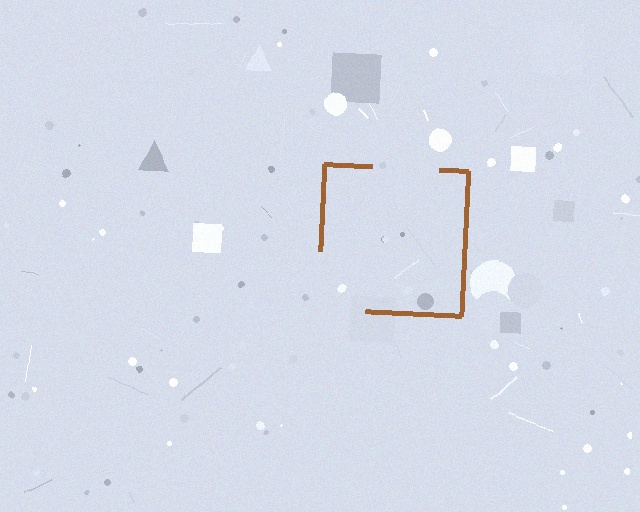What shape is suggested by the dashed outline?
The dashed outline suggests a square.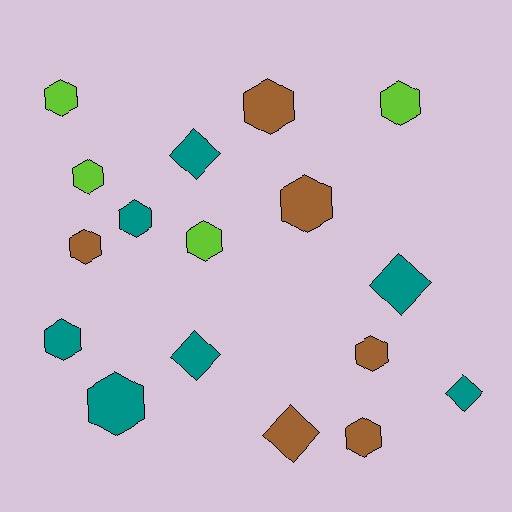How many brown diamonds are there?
There is 1 brown diamond.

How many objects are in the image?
There are 17 objects.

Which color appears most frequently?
Teal, with 7 objects.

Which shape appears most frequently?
Hexagon, with 12 objects.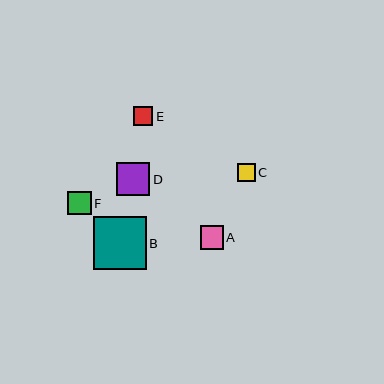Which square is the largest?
Square B is the largest with a size of approximately 53 pixels.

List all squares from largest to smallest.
From largest to smallest: B, D, F, A, E, C.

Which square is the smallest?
Square C is the smallest with a size of approximately 17 pixels.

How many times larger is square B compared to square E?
Square B is approximately 2.7 times the size of square E.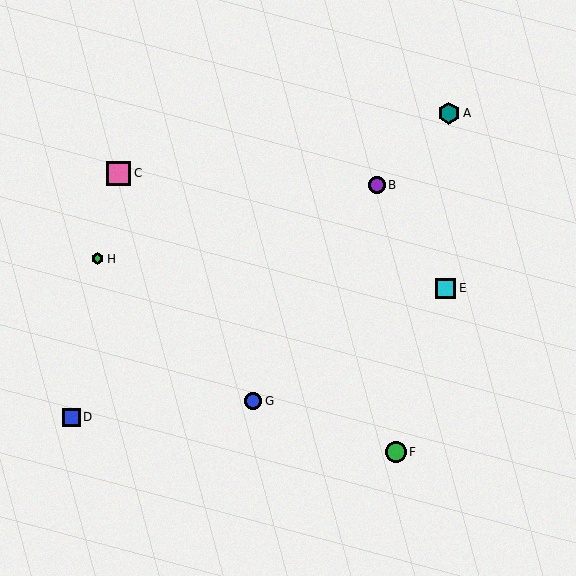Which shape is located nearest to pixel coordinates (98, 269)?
The green hexagon (labeled H) at (98, 259) is nearest to that location.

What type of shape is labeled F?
Shape F is a green circle.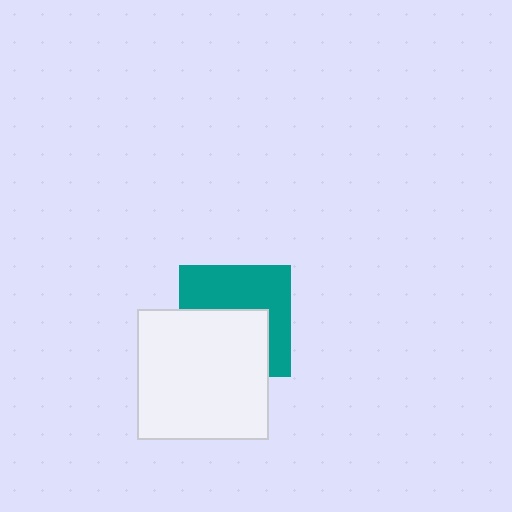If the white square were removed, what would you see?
You would see the complete teal square.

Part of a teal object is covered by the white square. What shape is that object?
It is a square.